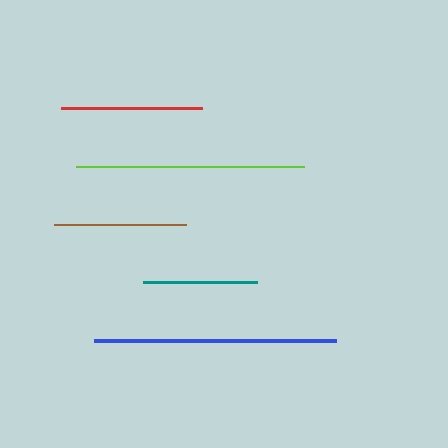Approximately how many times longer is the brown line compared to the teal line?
The brown line is approximately 1.2 times the length of the teal line.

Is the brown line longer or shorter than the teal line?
The brown line is longer than the teal line.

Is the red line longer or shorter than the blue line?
The blue line is longer than the red line.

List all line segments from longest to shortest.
From longest to shortest: blue, lime, red, brown, teal.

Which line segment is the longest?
The blue line is the longest at approximately 242 pixels.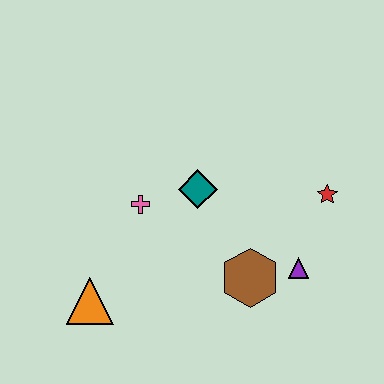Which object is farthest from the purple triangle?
The orange triangle is farthest from the purple triangle.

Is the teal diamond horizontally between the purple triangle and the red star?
No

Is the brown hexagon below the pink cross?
Yes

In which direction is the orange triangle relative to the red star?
The orange triangle is to the left of the red star.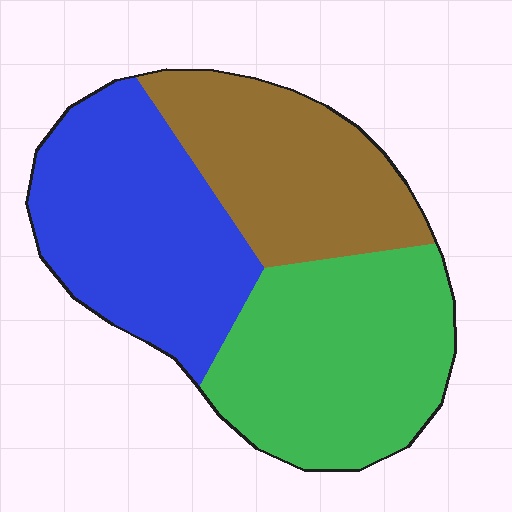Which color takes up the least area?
Brown, at roughly 30%.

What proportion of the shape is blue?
Blue covers about 35% of the shape.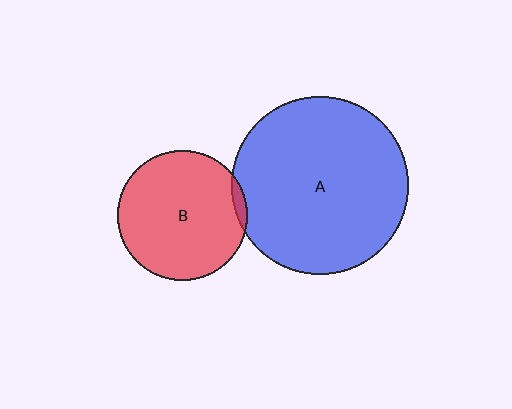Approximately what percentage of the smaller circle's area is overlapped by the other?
Approximately 5%.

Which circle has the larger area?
Circle A (blue).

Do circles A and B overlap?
Yes.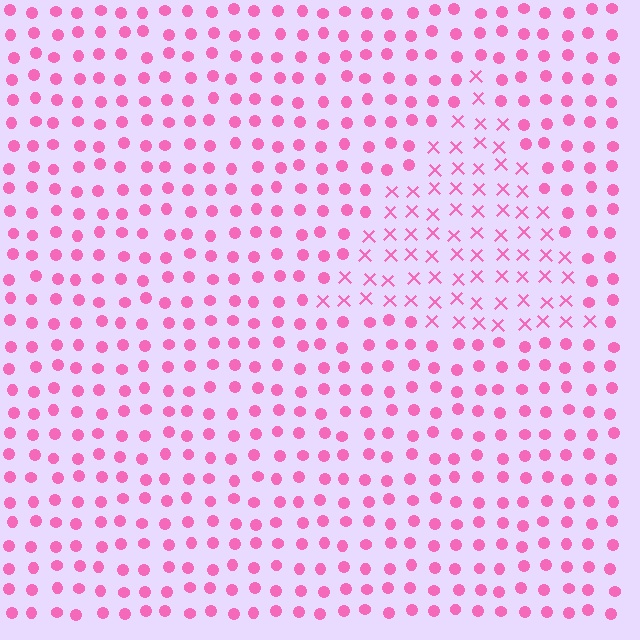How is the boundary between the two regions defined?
The boundary is defined by a change in element shape: X marks inside vs. circles outside. All elements share the same color and spacing.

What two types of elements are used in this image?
The image uses X marks inside the triangle region and circles outside it.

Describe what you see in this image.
The image is filled with small pink elements arranged in a uniform grid. A triangle-shaped region contains X marks, while the surrounding area contains circles. The boundary is defined purely by the change in element shape.